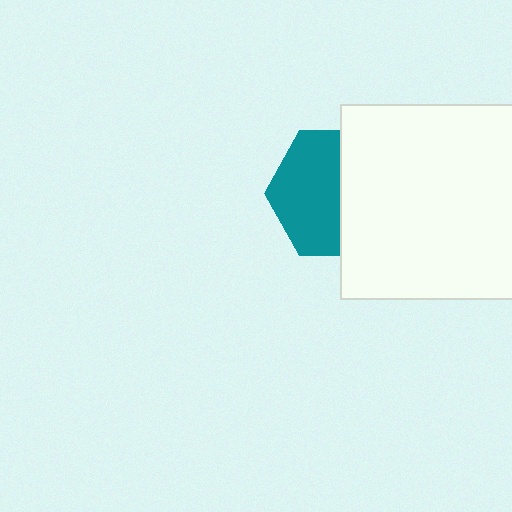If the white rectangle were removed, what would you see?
You would see the complete teal hexagon.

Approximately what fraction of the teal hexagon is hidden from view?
Roughly 47% of the teal hexagon is hidden behind the white rectangle.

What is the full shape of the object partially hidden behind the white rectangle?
The partially hidden object is a teal hexagon.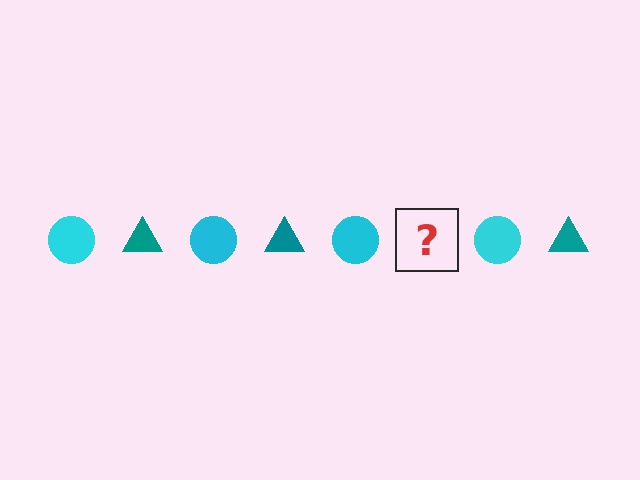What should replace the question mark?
The question mark should be replaced with a teal triangle.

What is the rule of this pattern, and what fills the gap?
The rule is that the pattern alternates between cyan circle and teal triangle. The gap should be filled with a teal triangle.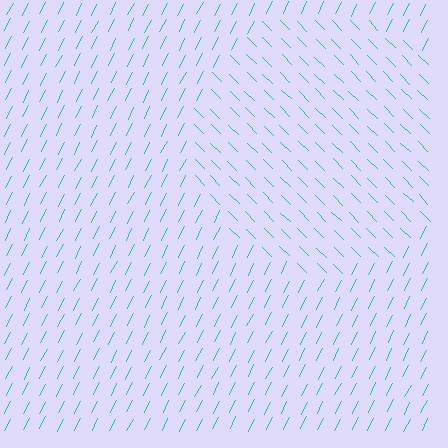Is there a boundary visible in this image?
Yes, there is a texture boundary formed by a change in line orientation.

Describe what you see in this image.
The image is filled with small cyan line segments. A circle region in the image has lines oriented differently from the surrounding lines, creating a visible texture boundary.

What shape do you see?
I see a circle.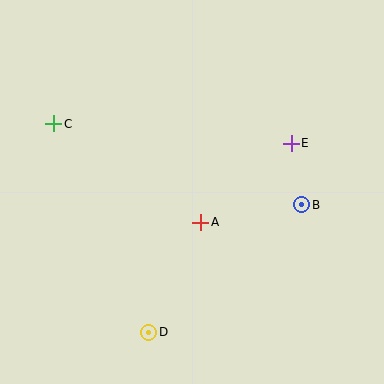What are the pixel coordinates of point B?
Point B is at (302, 205).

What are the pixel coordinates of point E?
Point E is at (291, 143).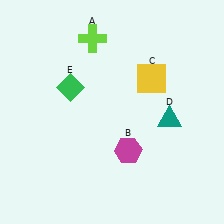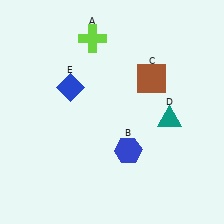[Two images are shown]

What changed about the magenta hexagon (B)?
In Image 1, B is magenta. In Image 2, it changed to blue.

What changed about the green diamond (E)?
In Image 1, E is green. In Image 2, it changed to blue.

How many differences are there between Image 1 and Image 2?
There are 3 differences between the two images.